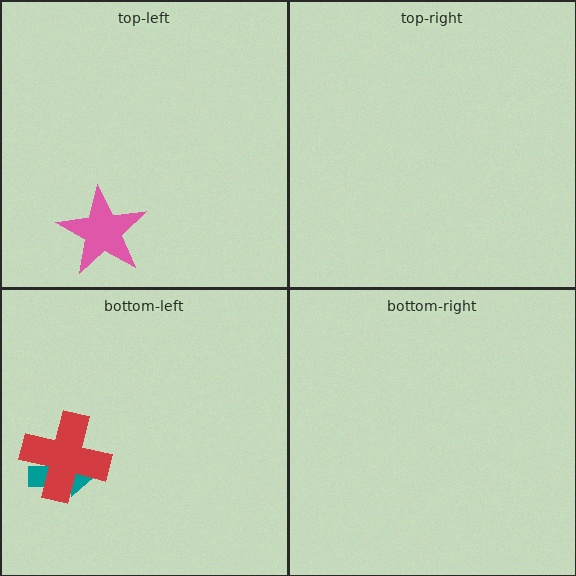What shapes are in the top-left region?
The pink star.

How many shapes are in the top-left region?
1.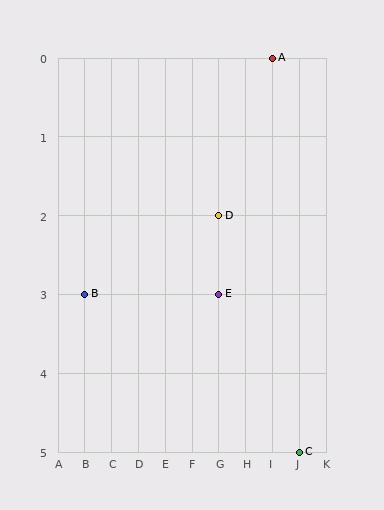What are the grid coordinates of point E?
Point E is at grid coordinates (G, 3).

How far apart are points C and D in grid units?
Points C and D are 3 columns and 3 rows apart (about 4.2 grid units diagonally).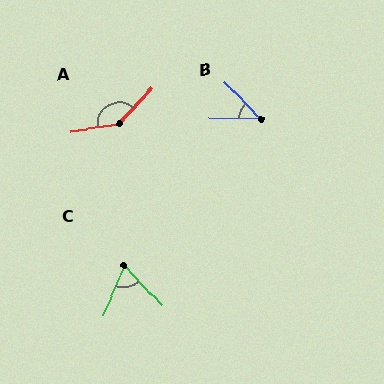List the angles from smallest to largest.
B (46°), C (66°), A (143°).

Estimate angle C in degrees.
Approximately 66 degrees.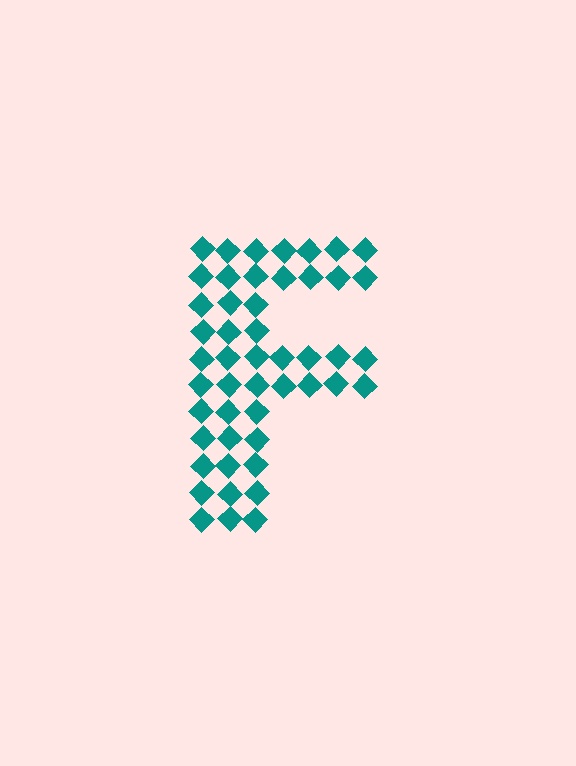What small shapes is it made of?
It is made of small diamonds.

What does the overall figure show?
The overall figure shows the letter F.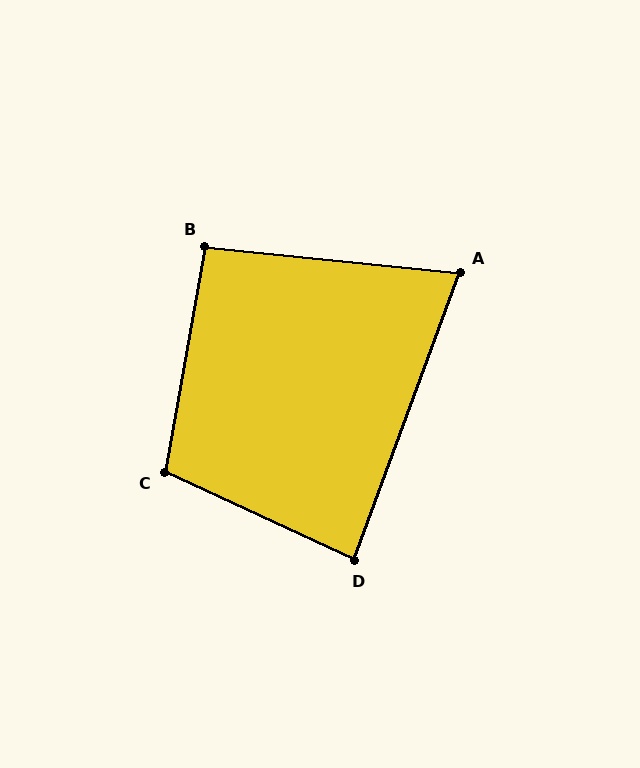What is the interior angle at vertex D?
Approximately 86 degrees (approximately right).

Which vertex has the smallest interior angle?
A, at approximately 75 degrees.